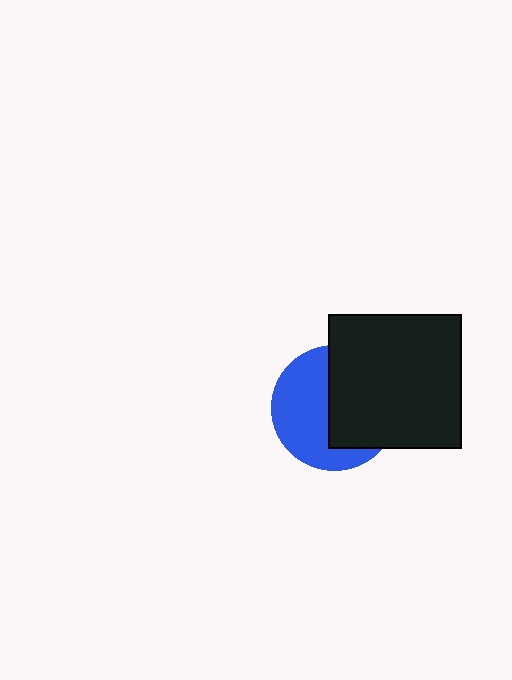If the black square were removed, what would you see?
You would see the complete blue circle.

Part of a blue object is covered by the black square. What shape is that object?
It is a circle.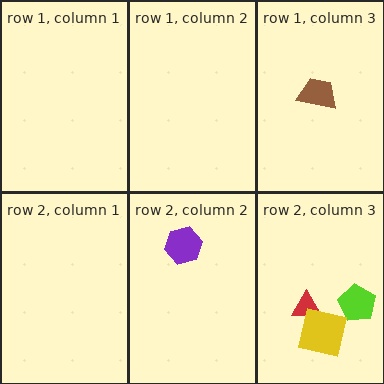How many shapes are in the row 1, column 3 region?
1.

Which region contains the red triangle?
The row 2, column 3 region.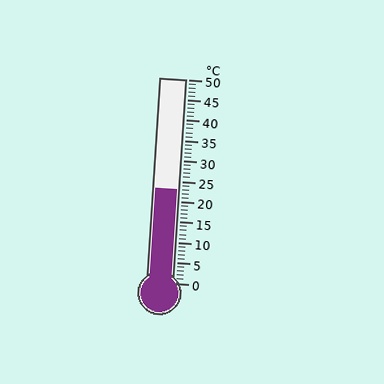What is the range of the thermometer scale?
The thermometer scale ranges from 0°C to 50°C.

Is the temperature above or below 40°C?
The temperature is below 40°C.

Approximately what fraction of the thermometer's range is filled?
The thermometer is filled to approximately 45% of its range.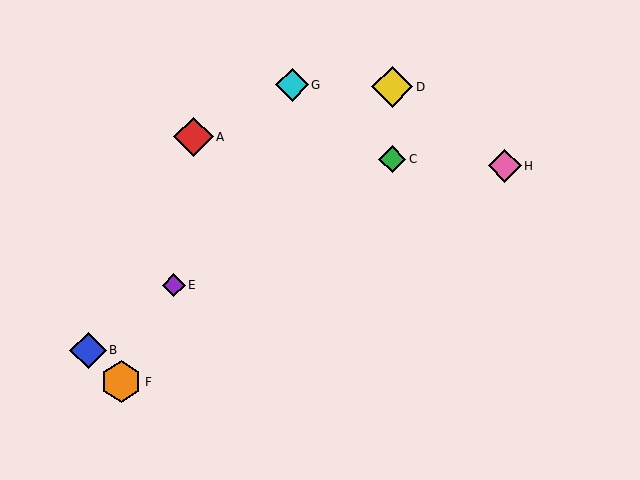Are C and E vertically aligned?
No, C is at x≈392 and E is at x≈174.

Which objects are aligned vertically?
Objects C, D are aligned vertically.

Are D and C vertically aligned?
Yes, both are at x≈392.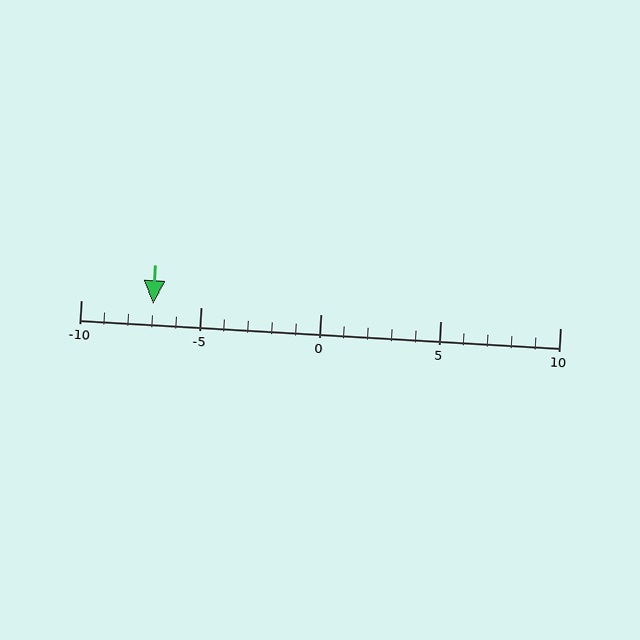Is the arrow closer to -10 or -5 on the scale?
The arrow is closer to -5.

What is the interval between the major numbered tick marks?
The major tick marks are spaced 5 units apart.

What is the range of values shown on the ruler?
The ruler shows values from -10 to 10.